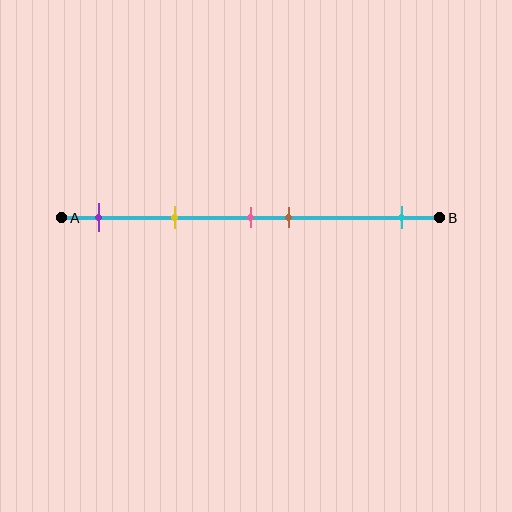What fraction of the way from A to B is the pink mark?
The pink mark is approximately 50% (0.5) of the way from A to B.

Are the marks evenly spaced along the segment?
No, the marks are not evenly spaced.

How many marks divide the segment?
There are 5 marks dividing the segment.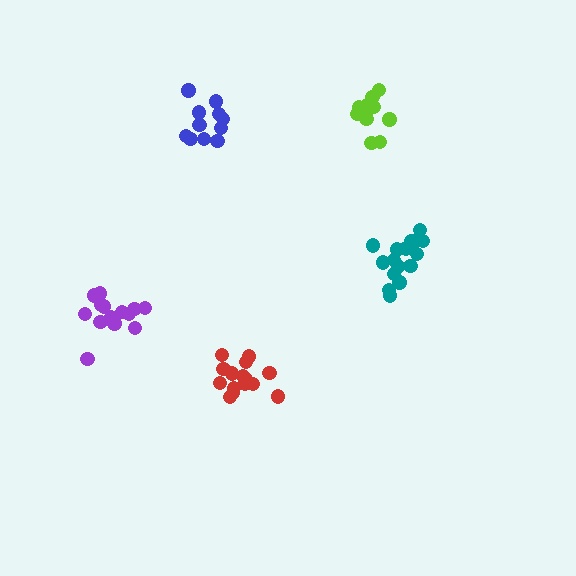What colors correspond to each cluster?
The clusters are colored: teal, red, purple, lime, blue.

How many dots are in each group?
Group 1: 17 dots, Group 2: 16 dots, Group 3: 14 dots, Group 4: 13 dots, Group 5: 11 dots (71 total).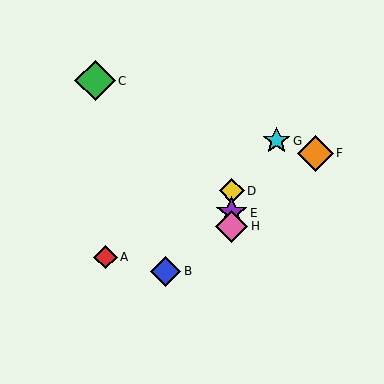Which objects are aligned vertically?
Objects D, E, H are aligned vertically.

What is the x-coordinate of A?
Object A is at x≈106.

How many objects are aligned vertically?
3 objects (D, E, H) are aligned vertically.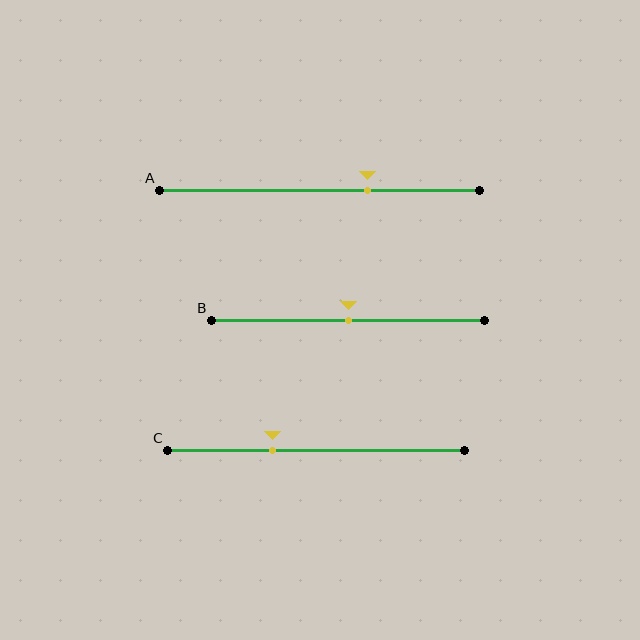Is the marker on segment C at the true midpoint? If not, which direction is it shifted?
No, the marker on segment C is shifted to the left by about 15% of the segment length.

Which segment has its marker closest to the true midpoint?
Segment B has its marker closest to the true midpoint.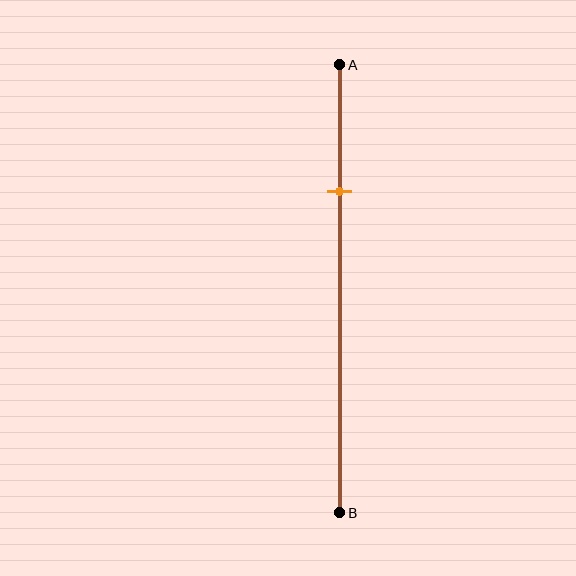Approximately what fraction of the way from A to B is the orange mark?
The orange mark is approximately 30% of the way from A to B.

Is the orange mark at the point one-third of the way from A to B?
No, the mark is at about 30% from A, not at the 33% one-third point.